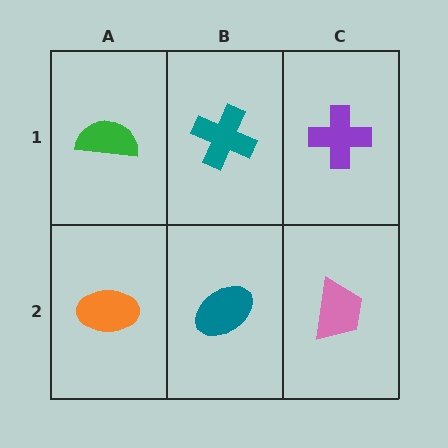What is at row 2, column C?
A pink trapezoid.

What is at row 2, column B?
A teal ellipse.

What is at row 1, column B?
A teal cross.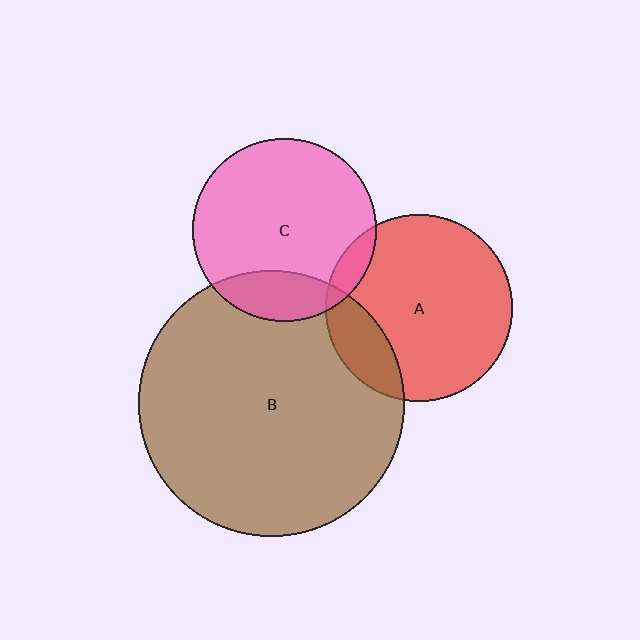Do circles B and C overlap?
Yes.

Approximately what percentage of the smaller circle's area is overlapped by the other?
Approximately 20%.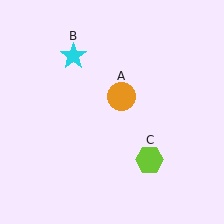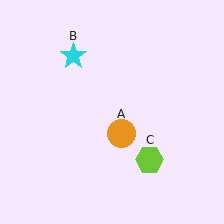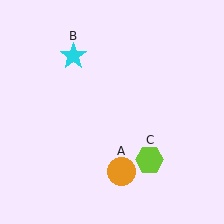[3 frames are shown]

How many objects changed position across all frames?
1 object changed position: orange circle (object A).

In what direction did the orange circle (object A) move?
The orange circle (object A) moved down.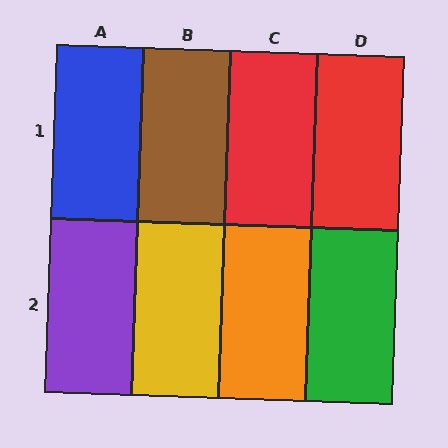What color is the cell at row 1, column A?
Blue.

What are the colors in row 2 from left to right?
Purple, yellow, orange, green.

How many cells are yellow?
1 cell is yellow.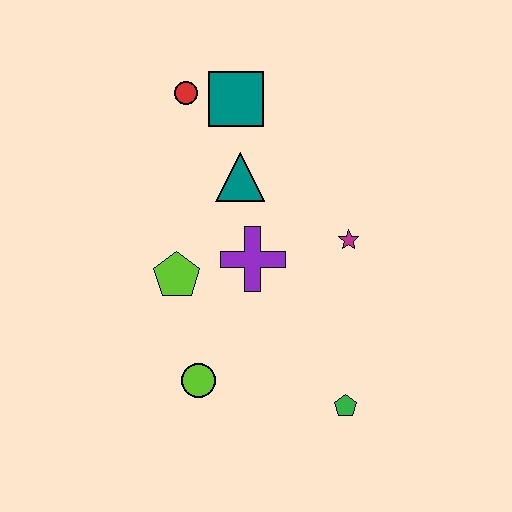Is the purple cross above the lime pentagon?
Yes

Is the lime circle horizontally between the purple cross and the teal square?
No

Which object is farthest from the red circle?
The green pentagon is farthest from the red circle.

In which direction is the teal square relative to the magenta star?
The teal square is above the magenta star.